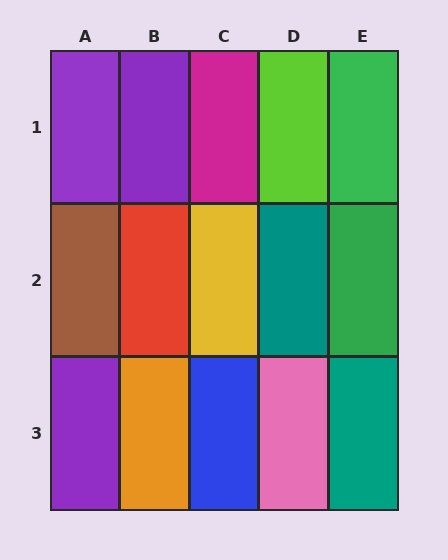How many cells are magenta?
1 cell is magenta.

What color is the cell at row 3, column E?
Teal.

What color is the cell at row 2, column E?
Green.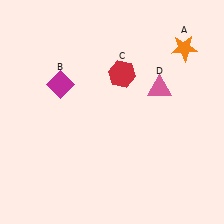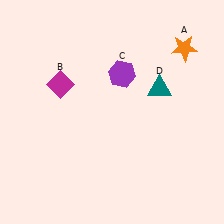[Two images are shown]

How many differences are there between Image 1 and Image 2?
There are 2 differences between the two images.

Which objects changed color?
C changed from red to purple. D changed from pink to teal.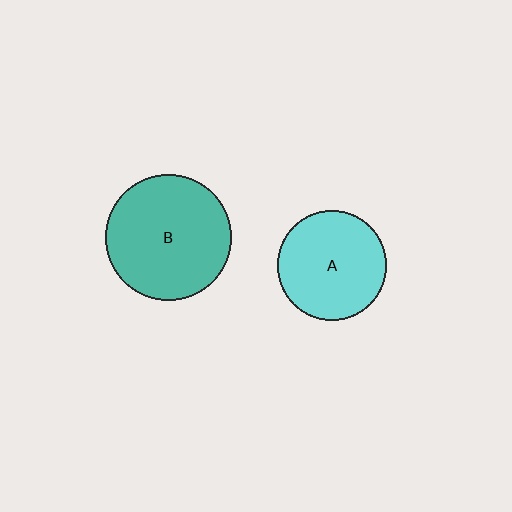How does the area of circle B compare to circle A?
Approximately 1.3 times.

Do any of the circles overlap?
No, none of the circles overlap.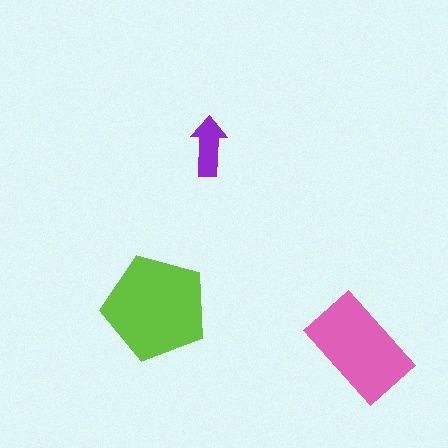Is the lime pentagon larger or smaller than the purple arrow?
Larger.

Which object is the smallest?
The purple arrow.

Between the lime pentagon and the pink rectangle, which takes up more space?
The lime pentagon.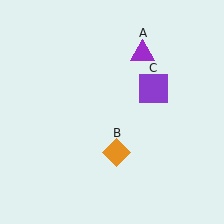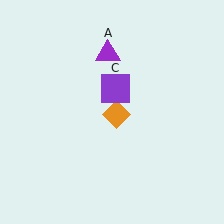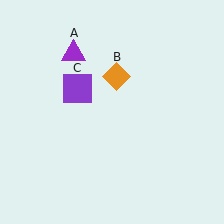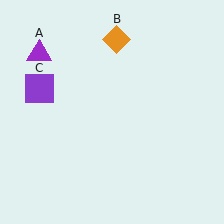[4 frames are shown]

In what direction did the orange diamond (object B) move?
The orange diamond (object B) moved up.